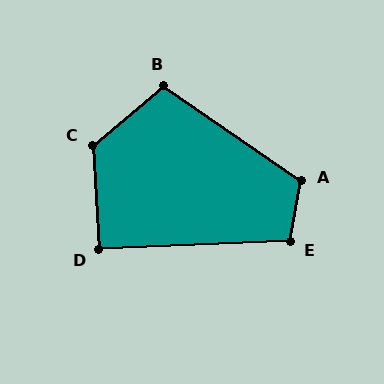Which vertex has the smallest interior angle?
D, at approximately 91 degrees.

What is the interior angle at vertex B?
Approximately 106 degrees (obtuse).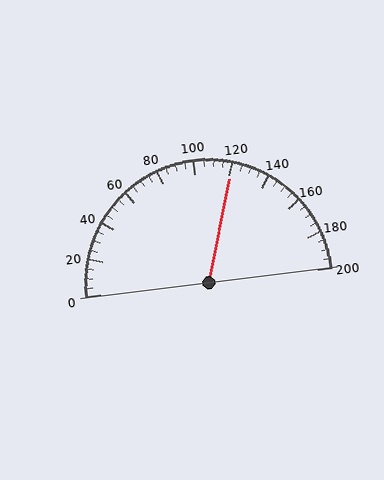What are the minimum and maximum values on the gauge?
The gauge ranges from 0 to 200.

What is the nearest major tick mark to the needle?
The nearest major tick mark is 120.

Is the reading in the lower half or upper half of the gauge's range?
The reading is in the upper half of the range (0 to 200).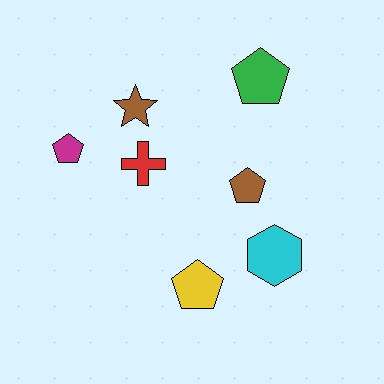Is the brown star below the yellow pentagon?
No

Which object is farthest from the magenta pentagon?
The cyan hexagon is farthest from the magenta pentagon.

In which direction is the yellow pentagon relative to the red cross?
The yellow pentagon is below the red cross.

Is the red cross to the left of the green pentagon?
Yes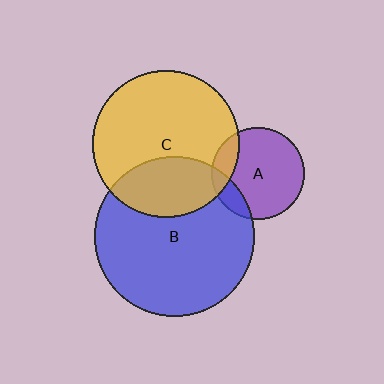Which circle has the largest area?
Circle B (blue).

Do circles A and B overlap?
Yes.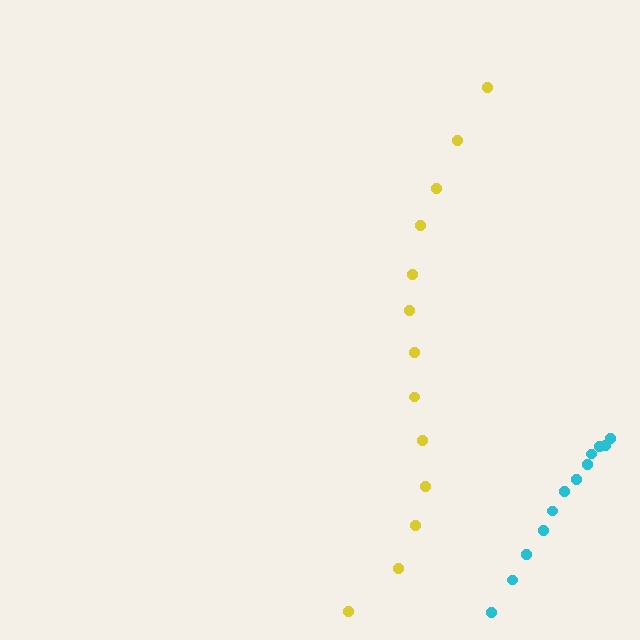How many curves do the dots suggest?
There are 2 distinct paths.